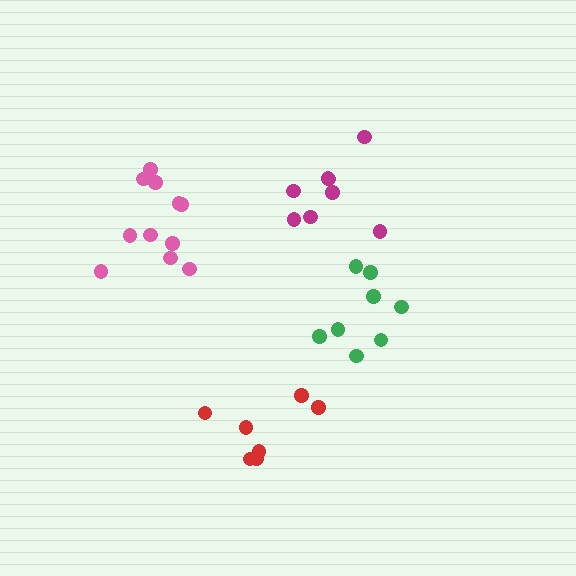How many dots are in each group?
Group 1: 8 dots, Group 2: 7 dots, Group 3: 11 dots, Group 4: 8 dots (34 total).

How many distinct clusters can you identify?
There are 4 distinct clusters.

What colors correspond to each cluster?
The clusters are colored: green, red, pink, magenta.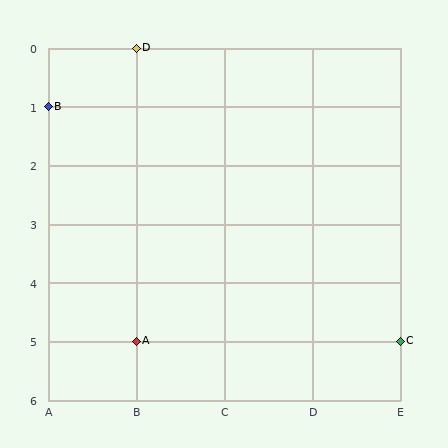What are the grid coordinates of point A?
Point A is at grid coordinates (B, 5).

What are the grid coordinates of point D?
Point D is at grid coordinates (B, 0).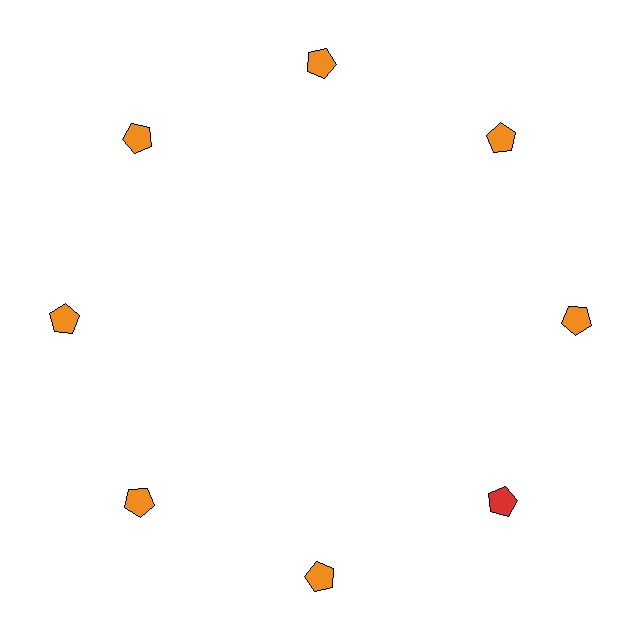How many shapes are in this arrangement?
There are 8 shapes arranged in a ring pattern.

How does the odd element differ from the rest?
It has a different color: red instead of orange.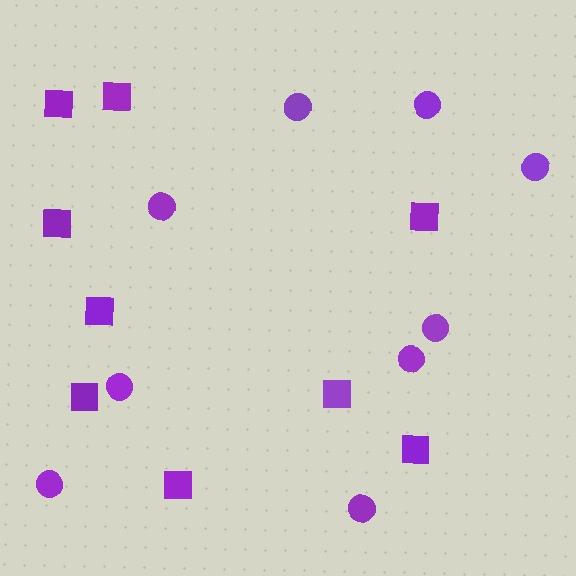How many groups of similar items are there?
There are 2 groups: one group of circles (9) and one group of squares (9).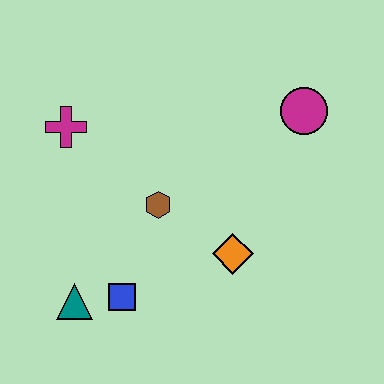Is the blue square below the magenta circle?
Yes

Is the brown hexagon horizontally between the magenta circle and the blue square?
Yes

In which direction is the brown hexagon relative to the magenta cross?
The brown hexagon is to the right of the magenta cross.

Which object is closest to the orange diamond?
The brown hexagon is closest to the orange diamond.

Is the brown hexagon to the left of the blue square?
No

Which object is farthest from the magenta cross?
The magenta circle is farthest from the magenta cross.